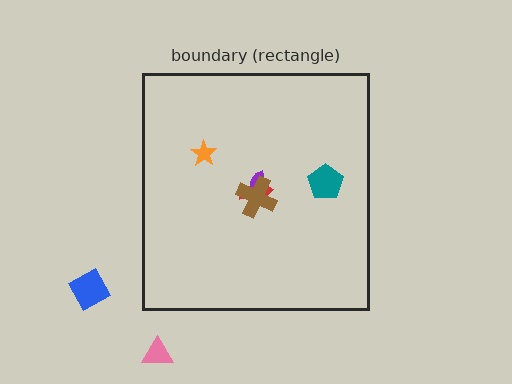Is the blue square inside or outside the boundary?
Outside.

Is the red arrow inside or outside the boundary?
Inside.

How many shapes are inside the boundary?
5 inside, 2 outside.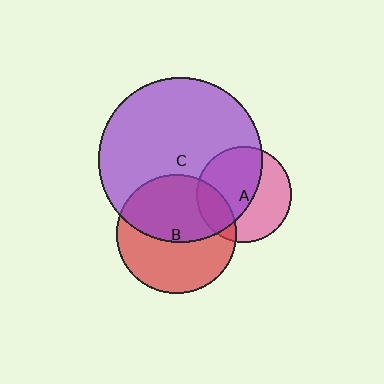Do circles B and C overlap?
Yes.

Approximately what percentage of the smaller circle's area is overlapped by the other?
Approximately 50%.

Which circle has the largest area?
Circle C (purple).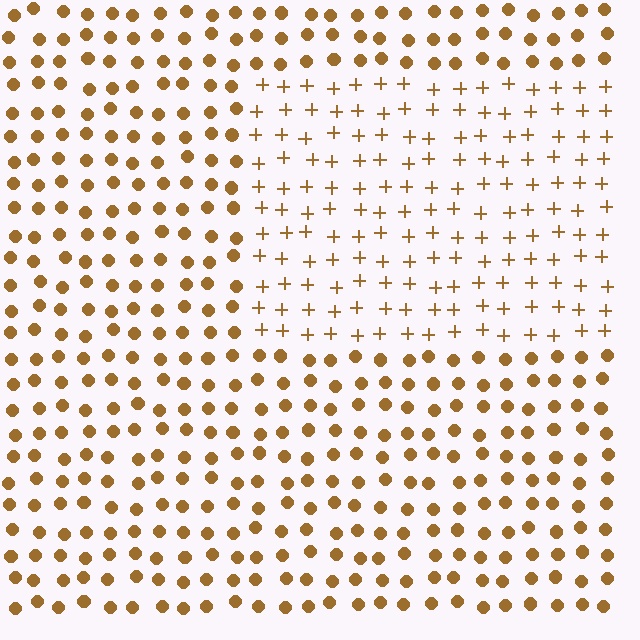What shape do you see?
I see a rectangle.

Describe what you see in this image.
The image is filled with small brown elements arranged in a uniform grid. A rectangle-shaped region contains plus signs, while the surrounding area contains circles. The boundary is defined purely by the change in element shape.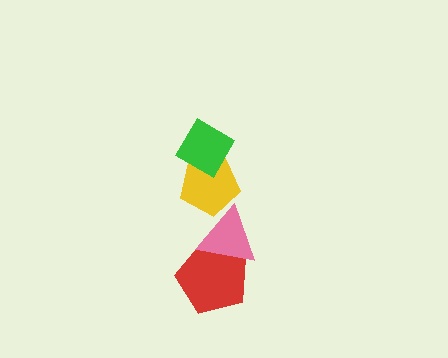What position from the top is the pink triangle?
The pink triangle is 3rd from the top.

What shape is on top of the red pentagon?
The pink triangle is on top of the red pentagon.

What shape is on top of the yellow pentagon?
The green diamond is on top of the yellow pentagon.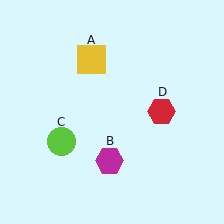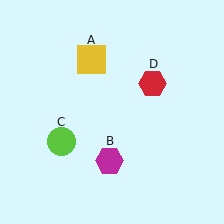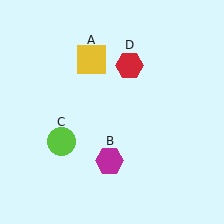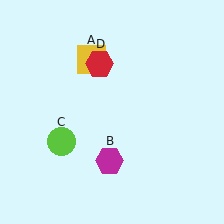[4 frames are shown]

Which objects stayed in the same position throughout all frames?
Yellow square (object A) and magenta hexagon (object B) and lime circle (object C) remained stationary.